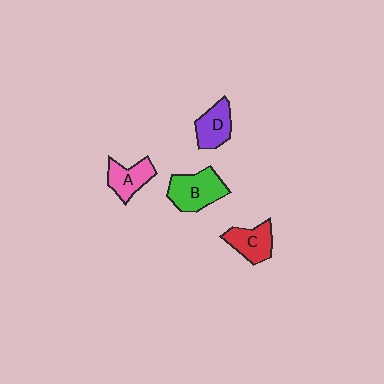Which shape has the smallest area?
Shape A (pink).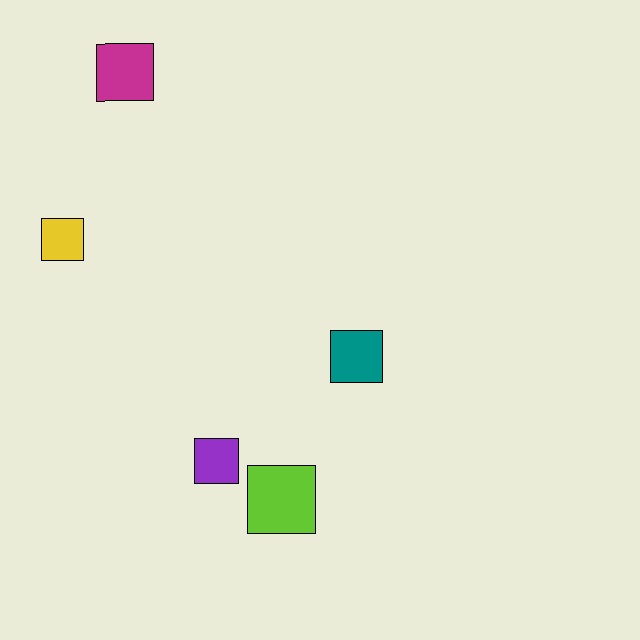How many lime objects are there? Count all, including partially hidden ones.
There is 1 lime object.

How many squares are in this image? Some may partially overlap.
There are 5 squares.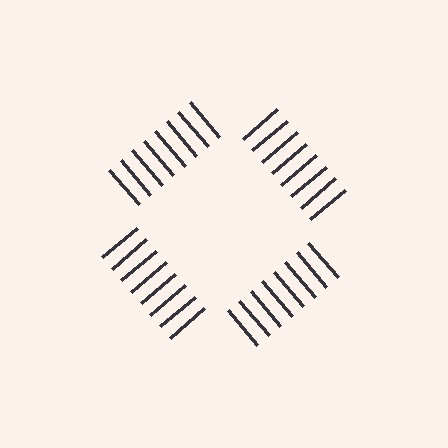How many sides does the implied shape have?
4 sides — the line-ends trace a square.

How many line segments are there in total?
32 — 8 along each of the 4 edges.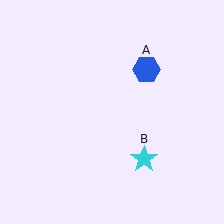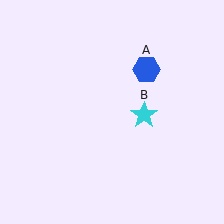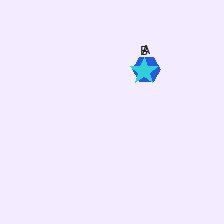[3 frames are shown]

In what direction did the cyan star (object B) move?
The cyan star (object B) moved up.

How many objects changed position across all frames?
1 object changed position: cyan star (object B).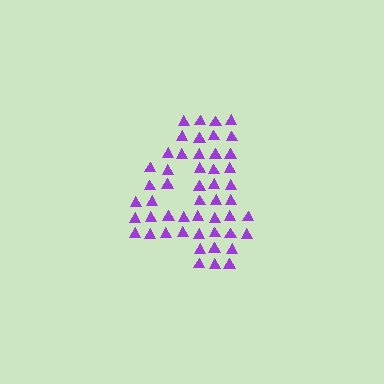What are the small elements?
The small elements are triangles.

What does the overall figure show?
The overall figure shows the digit 4.